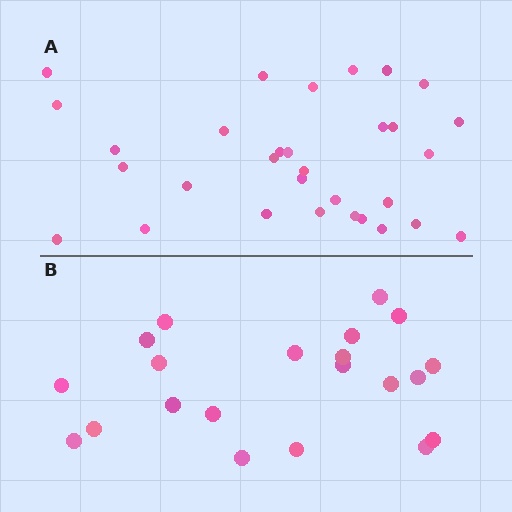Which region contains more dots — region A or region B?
Region A (the top region) has more dots.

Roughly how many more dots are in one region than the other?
Region A has roughly 10 or so more dots than region B.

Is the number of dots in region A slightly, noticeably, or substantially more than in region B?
Region A has substantially more. The ratio is roughly 1.5 to 1.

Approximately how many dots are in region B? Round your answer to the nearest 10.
About 20 dots. (The exact count is 21, which rounds to 20.)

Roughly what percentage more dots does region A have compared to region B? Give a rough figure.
About 50% more.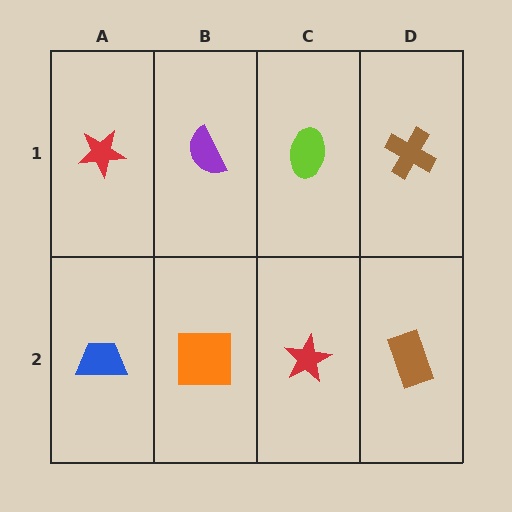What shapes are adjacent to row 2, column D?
A brown cross (row 1, column D), a red star (row 2, column C).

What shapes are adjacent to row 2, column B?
A purple semicircle (row 1, column B), a blue trapezoid (row 2, column A), a red star (row 2, column C).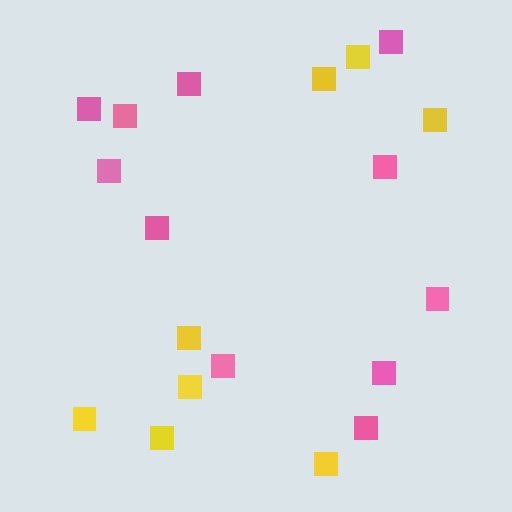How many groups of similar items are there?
There are 2 groups: one group of yellow squares (8) and one group of pink squares (11).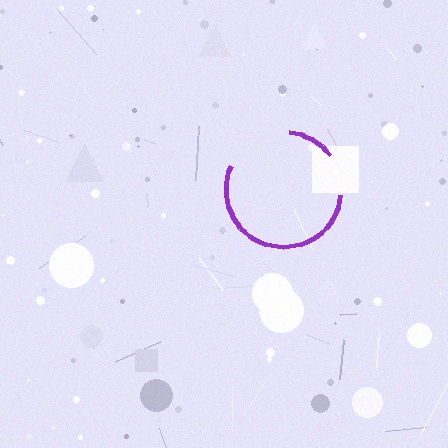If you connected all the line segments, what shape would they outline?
They would outline a circle.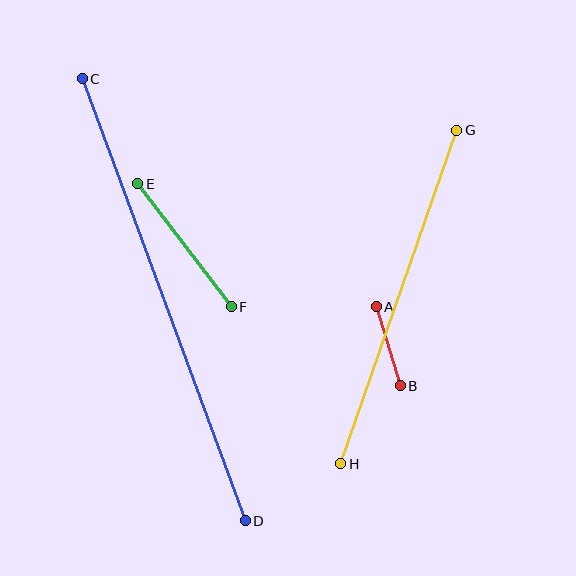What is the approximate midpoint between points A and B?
The midpoint is at approximately (388, 346) pixels.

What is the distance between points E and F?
The distance is approximately 155 pixels.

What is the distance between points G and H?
The distance is approximately 353 pixels.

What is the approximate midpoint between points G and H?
The midpoint is at approximately (399, 297) pixels.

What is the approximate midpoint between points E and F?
The midpoint is at approximately (184, 245) pixels.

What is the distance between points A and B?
The distance is approximately 82 pixels.